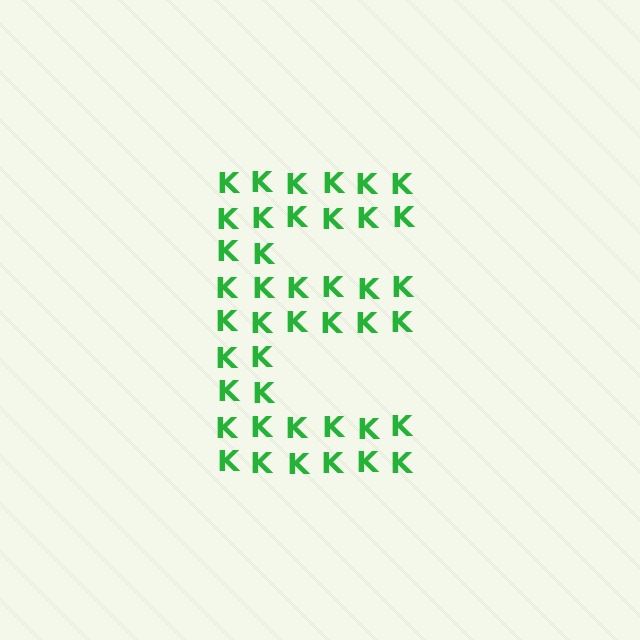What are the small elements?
The small elements are letter K's.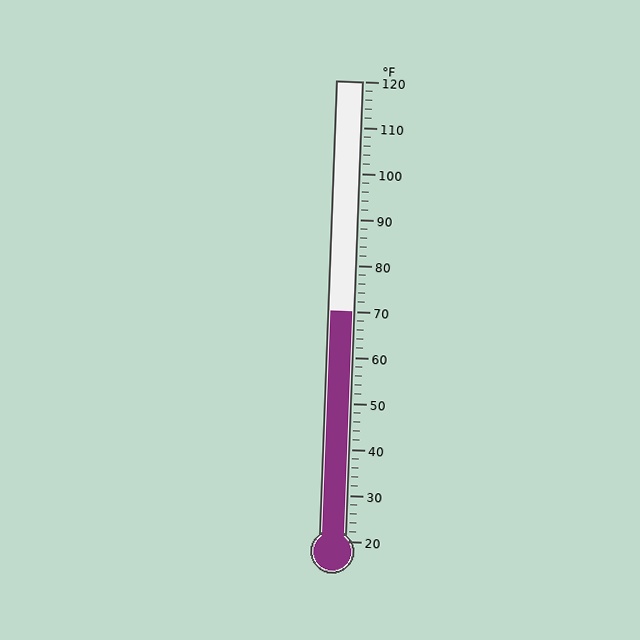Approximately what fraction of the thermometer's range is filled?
The thermometer is filled to approximately 50% of its range.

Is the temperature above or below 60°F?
The temperature is above 60°F.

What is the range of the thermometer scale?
The thermometer scale ranges from 20°F to 120°F.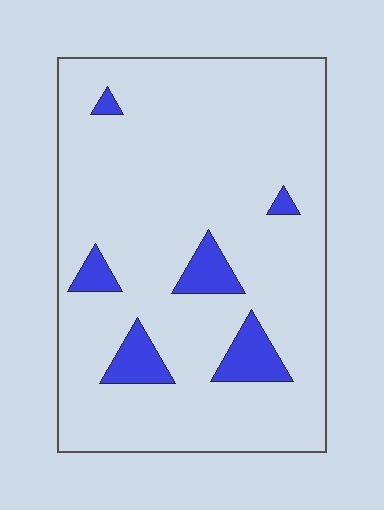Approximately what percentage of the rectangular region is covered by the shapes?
Approximately 10%.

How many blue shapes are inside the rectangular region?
6.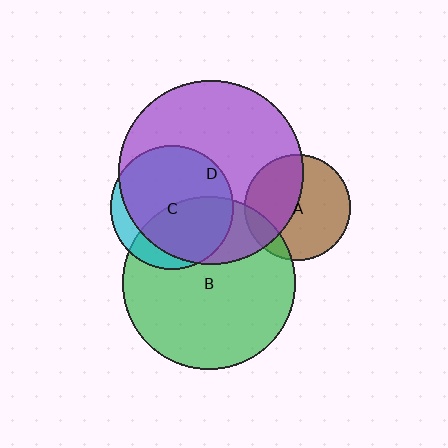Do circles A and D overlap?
Yes.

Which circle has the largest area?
Circle D (purple).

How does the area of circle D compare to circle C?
Approximately 2.2 times.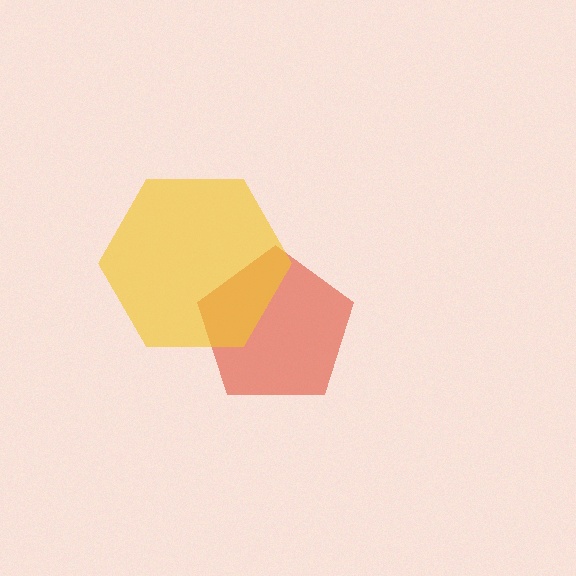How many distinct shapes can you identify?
There are 2 distinct shapes: a red pentagon, a yellow hexagon.